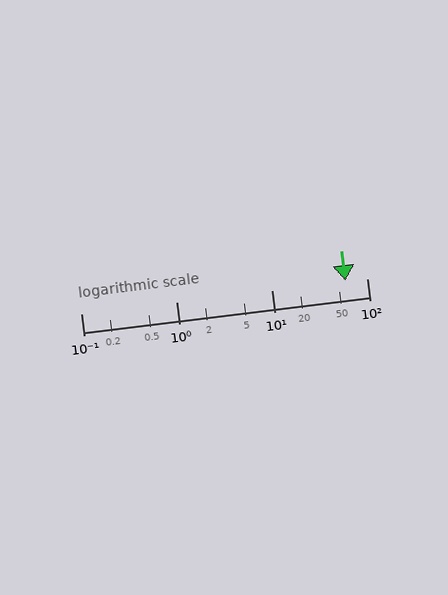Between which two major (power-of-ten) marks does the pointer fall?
The pointer is between 10 and 100.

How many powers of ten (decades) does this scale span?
The scale spans 3 decades, from 0.1 to 100.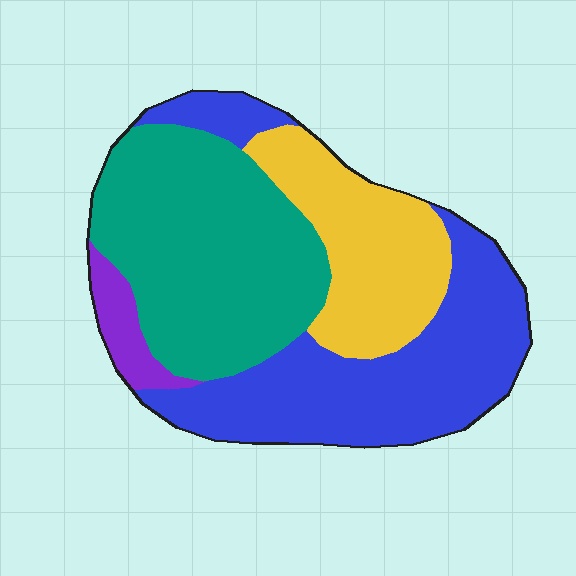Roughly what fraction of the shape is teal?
Teal takes up about three eighths (3/8) of the shape.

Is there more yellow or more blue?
Blue.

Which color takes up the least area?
Purple, at roughly 5%.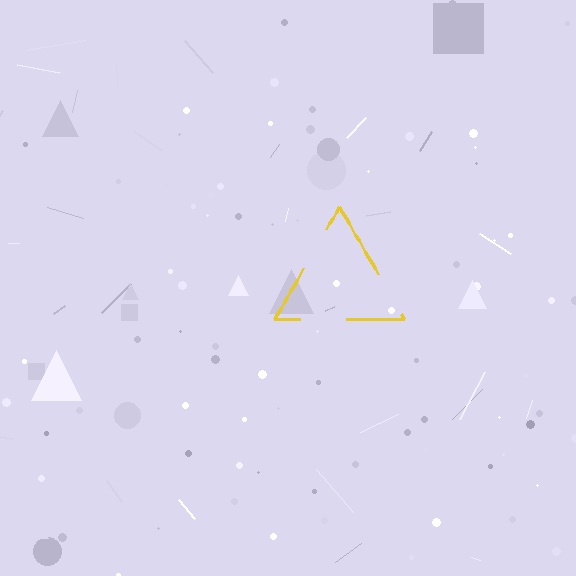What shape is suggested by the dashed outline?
The dashed outline suggests a triangle.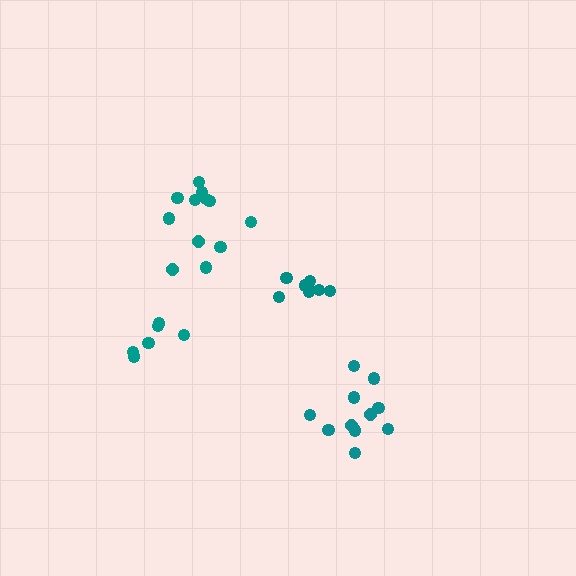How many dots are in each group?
Group 1: 11 dots, Group 2: 9 dots, Group 3: 12 dots, Group 4: 6 dots (38 total).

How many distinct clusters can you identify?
There are 4 distinct clusters.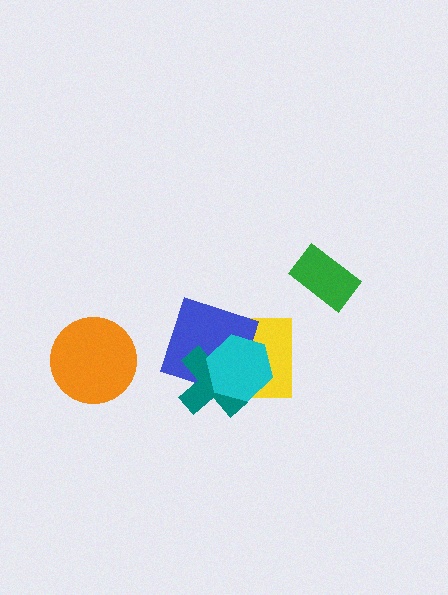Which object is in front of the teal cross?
The cyan hexagon is in front of the teal cross.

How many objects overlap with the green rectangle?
0 objects overlap with the green rectangle.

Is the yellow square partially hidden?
Yes, it is partially covered by another shape.